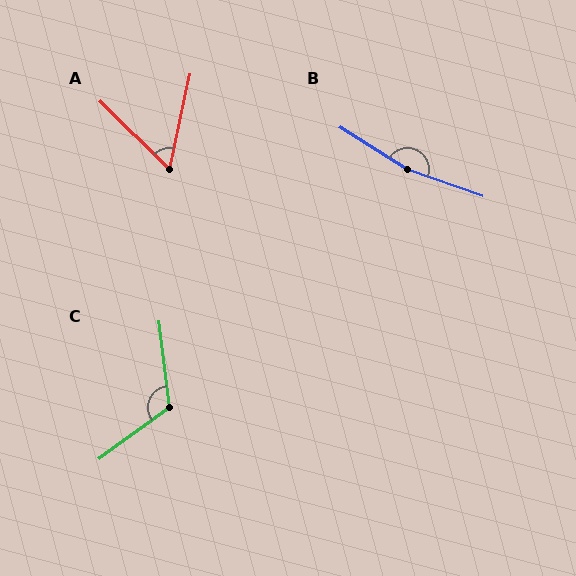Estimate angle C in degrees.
Approximately 119 degrees.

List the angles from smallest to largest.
A (58°), C (119°), B (167°).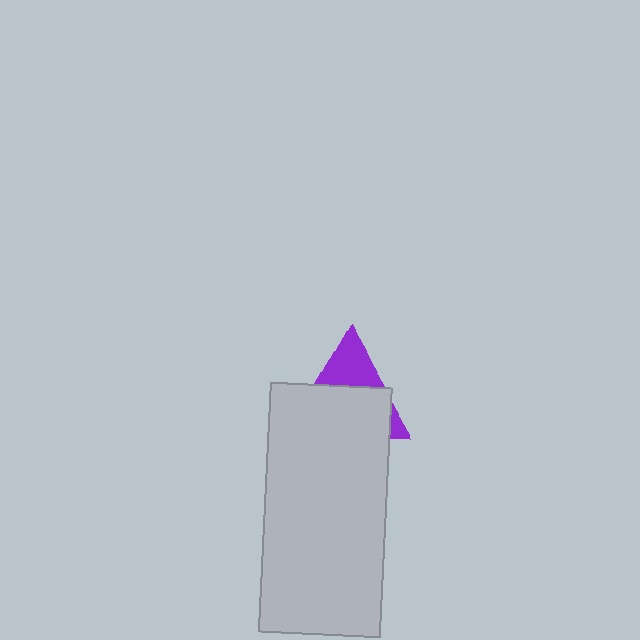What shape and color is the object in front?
The object in front is a light gray rectangle.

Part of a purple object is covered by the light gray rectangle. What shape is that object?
It is a triangle.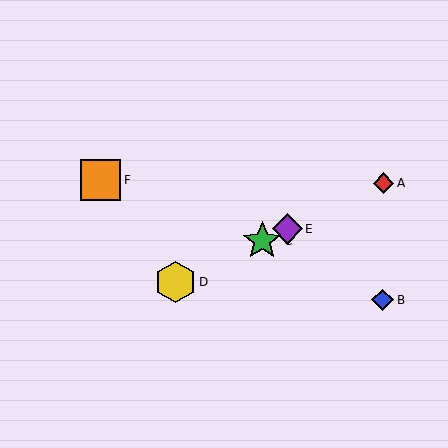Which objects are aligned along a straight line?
Objects A, C, D, E are aligned along a straight line.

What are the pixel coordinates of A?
Object A is at (384, 183).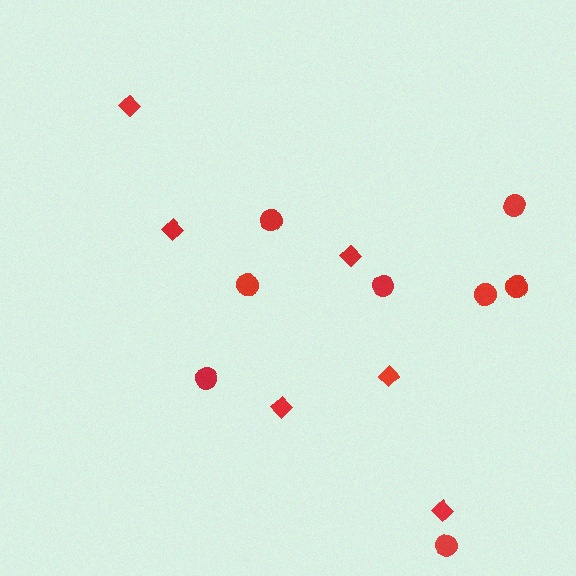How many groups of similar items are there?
There are 2 groups: one group of diamonds (6) and one group of circles (8).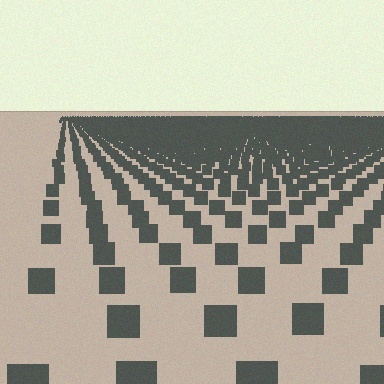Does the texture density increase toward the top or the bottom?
Density increases toward the top.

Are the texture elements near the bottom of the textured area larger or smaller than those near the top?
Larger. Near the bottom, elements are closer to the viewer and appear at a bigger on-screen size.